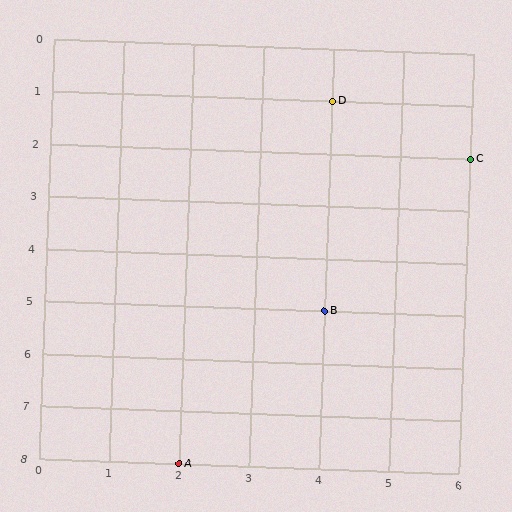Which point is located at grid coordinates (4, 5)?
Point B is at (4, 5).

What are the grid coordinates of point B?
Point B is at grid coordinates (4, 5).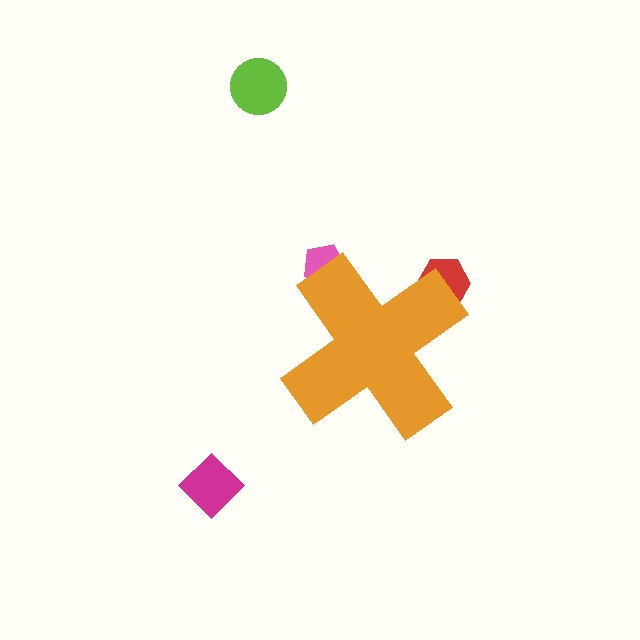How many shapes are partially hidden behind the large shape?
2 shapes are partially hidden.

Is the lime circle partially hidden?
No, the lime circle is fully visible.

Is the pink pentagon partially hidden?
Yes, the pink pentagon is partially hidden behind the orange cross.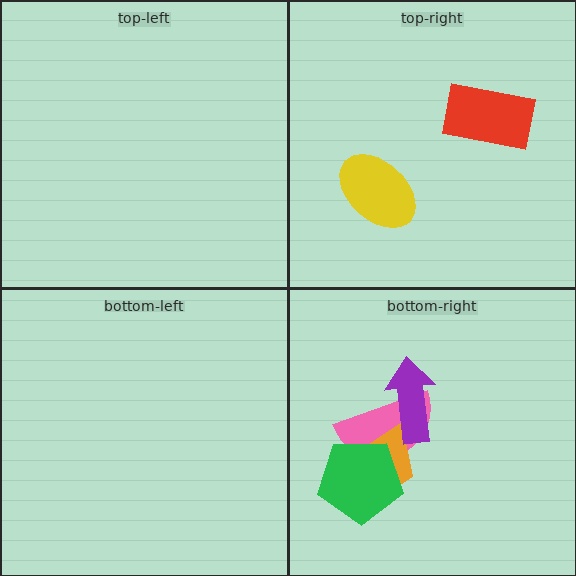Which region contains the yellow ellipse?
The top-right region.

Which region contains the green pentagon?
The bottom-right region.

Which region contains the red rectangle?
The top-right region.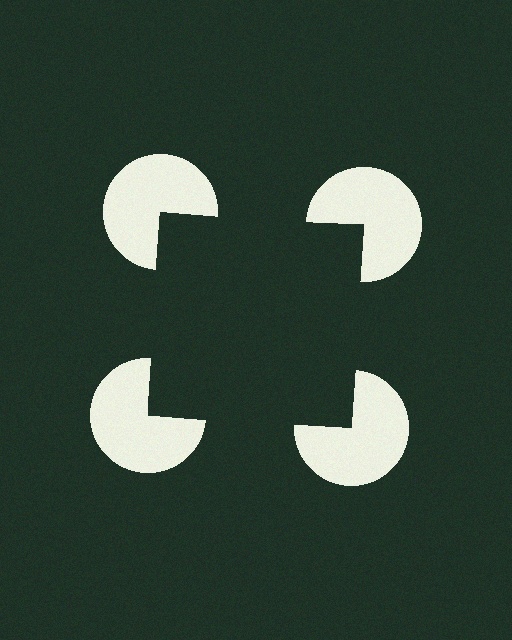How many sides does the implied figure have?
4 sides.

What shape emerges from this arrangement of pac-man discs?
An illusory square — its edges are inferred from the aligned wedge cuts in the pac-man discs, not physically drawn.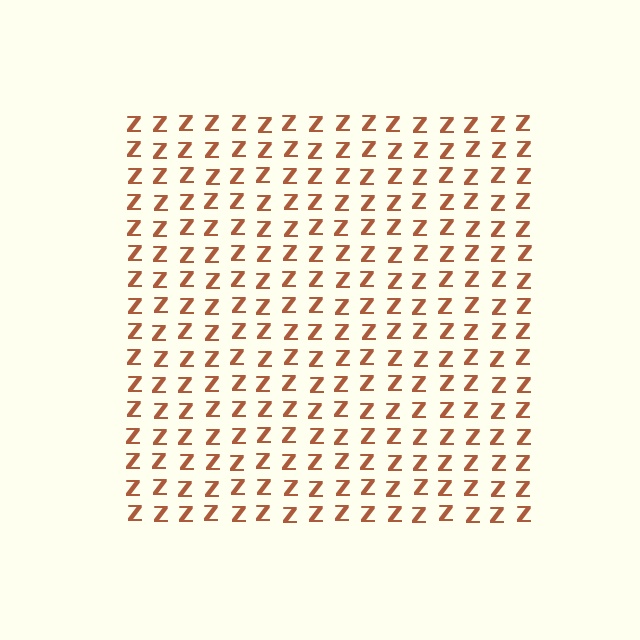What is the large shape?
The large shape is a square.